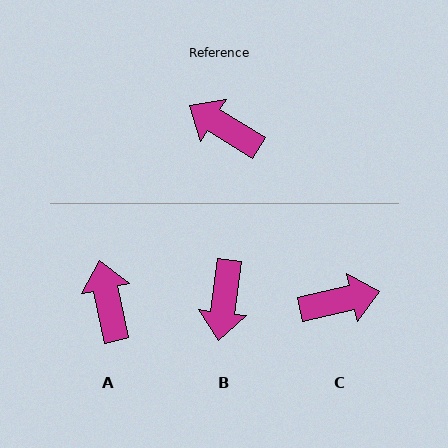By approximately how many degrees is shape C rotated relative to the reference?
Approximately 136 degrees clockwise.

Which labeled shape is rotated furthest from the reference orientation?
C, about 136 degrees away.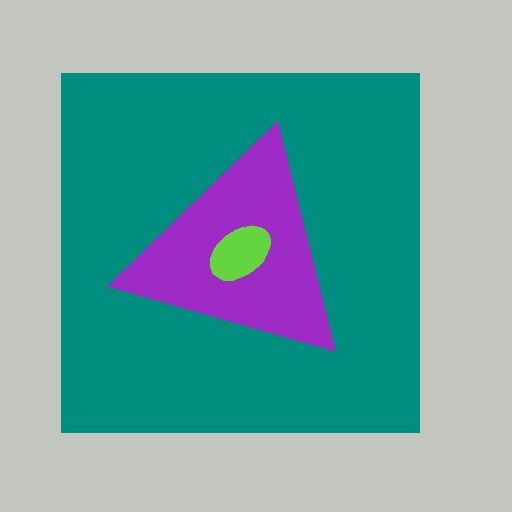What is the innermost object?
The lime ellipse.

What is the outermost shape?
The teal square.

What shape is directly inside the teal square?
The purple triangle.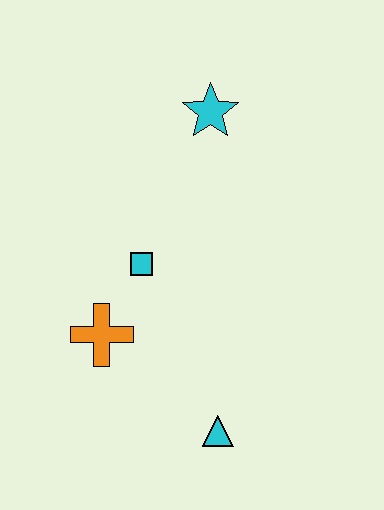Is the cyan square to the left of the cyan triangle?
Yes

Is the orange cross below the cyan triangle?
No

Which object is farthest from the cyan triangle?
The cyan star is farthest from the cyan triangle.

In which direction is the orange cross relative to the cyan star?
The orange cross is below the cyan star.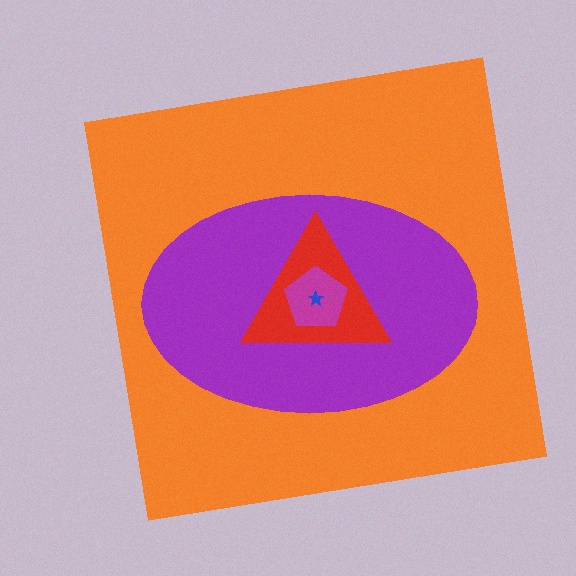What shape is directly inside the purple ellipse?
The red triangle.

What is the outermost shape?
The orange square.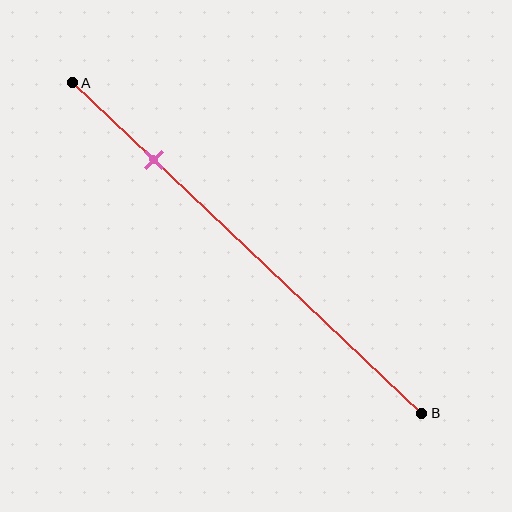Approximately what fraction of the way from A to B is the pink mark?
The pink mark is approximately 25% of the way from A to B.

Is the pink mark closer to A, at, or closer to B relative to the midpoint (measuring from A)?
The pink mark is closer to point A than the midpoint of segment AB.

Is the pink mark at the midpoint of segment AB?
No, the mark is at about 25% from A, not at the 50% midpoint.